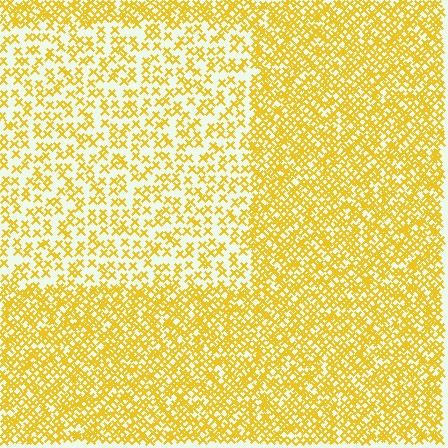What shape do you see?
I see a rectangle.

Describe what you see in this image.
The image contains small yellow elements arranged at two different densities. A rectangle-shaped region is visible where the elements are less densely packed than the surrounding area.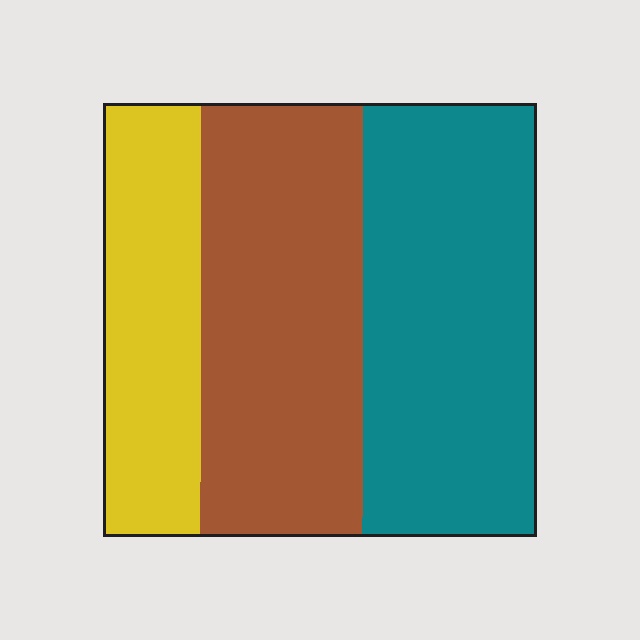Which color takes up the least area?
Yellow, at roughly 25%.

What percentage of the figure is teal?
Teal takes up about two fifths (2/5) of the figure.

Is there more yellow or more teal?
Teal.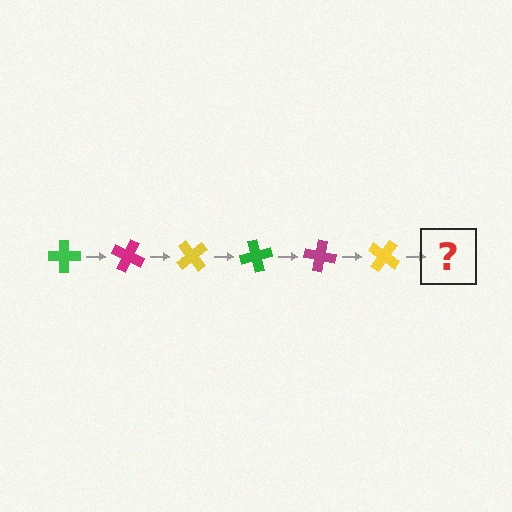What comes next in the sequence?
The next element should be a green cross, rotated 150 degrees from the start.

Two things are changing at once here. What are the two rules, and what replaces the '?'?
The two rules are that it rotates 25 degrees each step and the color cycles through green, magenta, and yellow. The '?' should be a green cross, rotated 150 degrees from the start.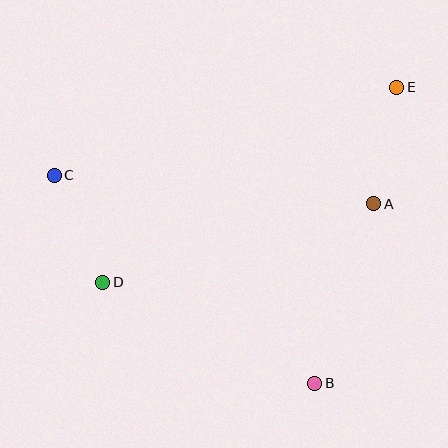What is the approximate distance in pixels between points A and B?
The distance between A and B is approximately 189 pixels.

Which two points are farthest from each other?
Points C and E are farthest from each other.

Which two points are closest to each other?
Points C and D are closest to each other.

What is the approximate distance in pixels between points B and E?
The distance between B and E is approximately 307 pixels.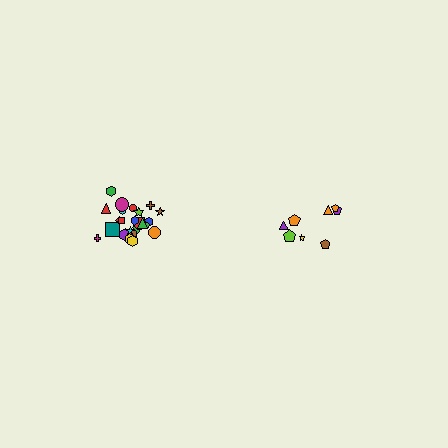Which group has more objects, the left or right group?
The left group.